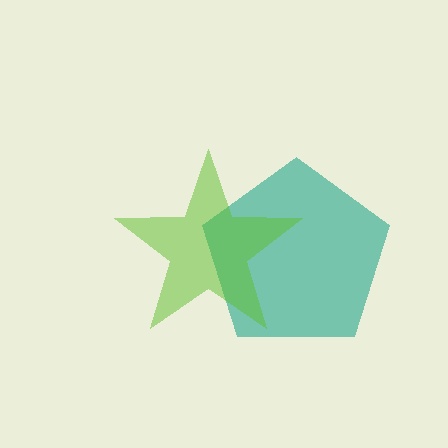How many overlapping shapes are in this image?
There are 2 overlapping shapes in the image.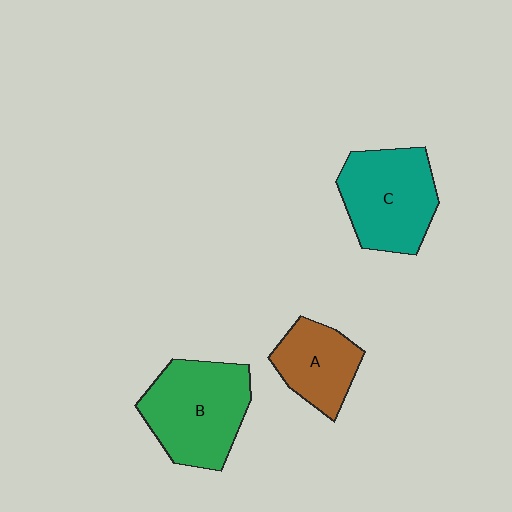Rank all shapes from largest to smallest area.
From largest to smallest: B (green), C (teal), A (brown).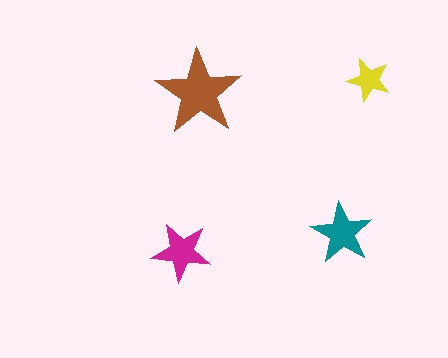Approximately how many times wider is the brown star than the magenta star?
About 1.5 times wider.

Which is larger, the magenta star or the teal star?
The teal one.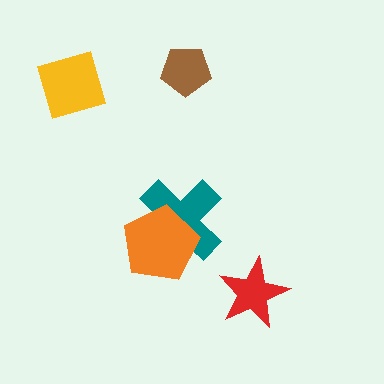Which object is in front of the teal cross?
The orange pentagon is in front of the teal cross.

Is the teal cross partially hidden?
Yes, it is partially covered by another shape.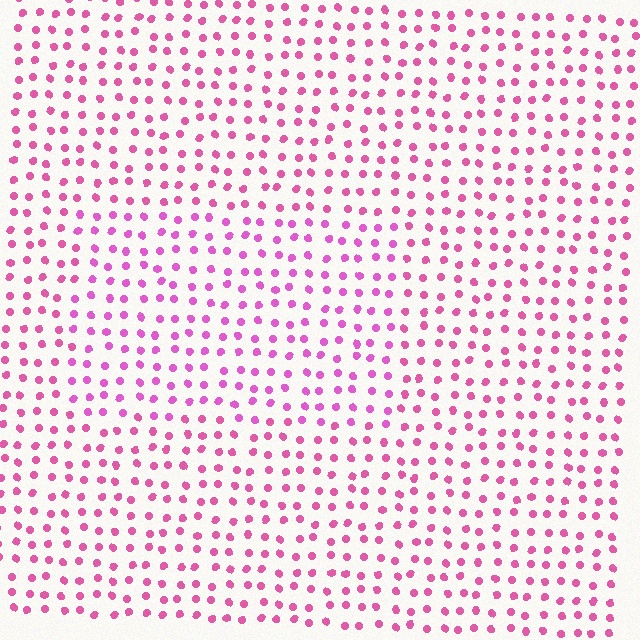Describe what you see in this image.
The image is filled with small pink elements in a uniform arrangement. A rectangle-shaped region is visible where the elements are tinted to a slightly different hue, forming a subtle color boundary.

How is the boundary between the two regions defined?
The boundary is defined purely by a slight shift in hue (about 18 degrees). Spacing, size, and orientation are identical on both sides.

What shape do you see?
I see a rectangle.